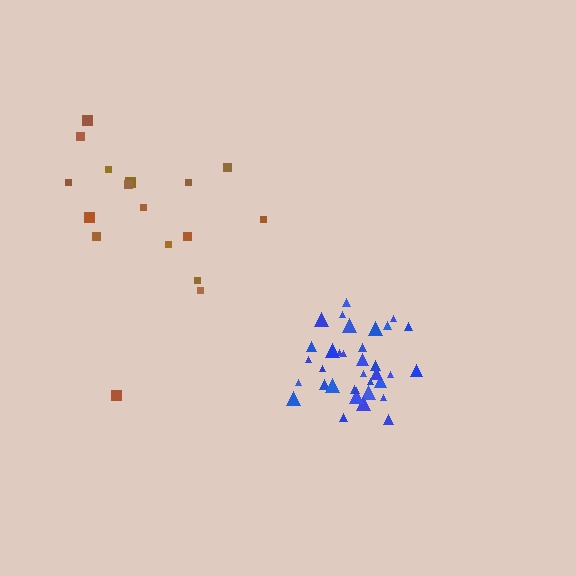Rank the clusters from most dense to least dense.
blue, brown.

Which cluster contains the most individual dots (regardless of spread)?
Blue (35).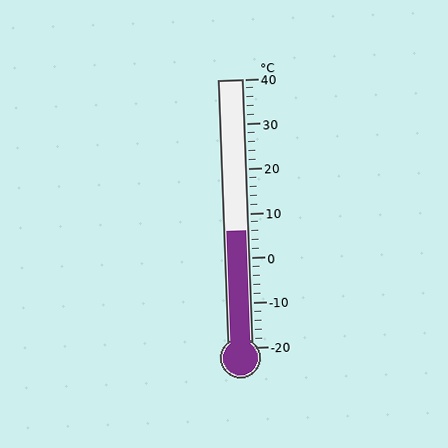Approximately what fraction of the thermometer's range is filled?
The thermometer is filled to approximately 45% of its range.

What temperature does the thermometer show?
The thermometer shows approximately 6°C.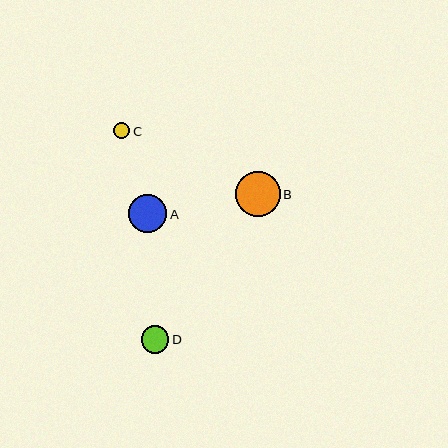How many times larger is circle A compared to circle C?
Circle A is approximately 2.3 times the size of circle C.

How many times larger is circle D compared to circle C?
Circle D is approximately 1.7 times the size of circle C.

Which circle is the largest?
Circle B is the largest with a size of approximately 45 pixels.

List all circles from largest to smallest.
From largest to smallest: B, A, D, C.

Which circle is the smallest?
Circle C is the smallest with a size of approximately 16 pixels.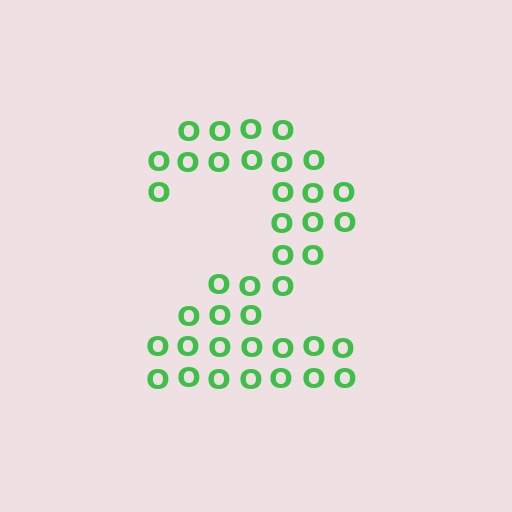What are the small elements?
The small elements are letter O's.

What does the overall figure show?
The overall figure shows the digit 2.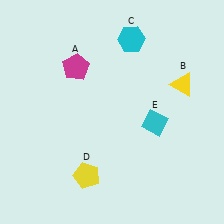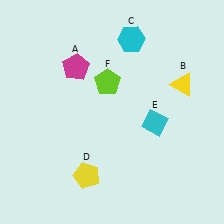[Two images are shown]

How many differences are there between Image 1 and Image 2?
There is 1 difference between the two images.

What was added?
A lime pentagon (F) was added in Image 2.